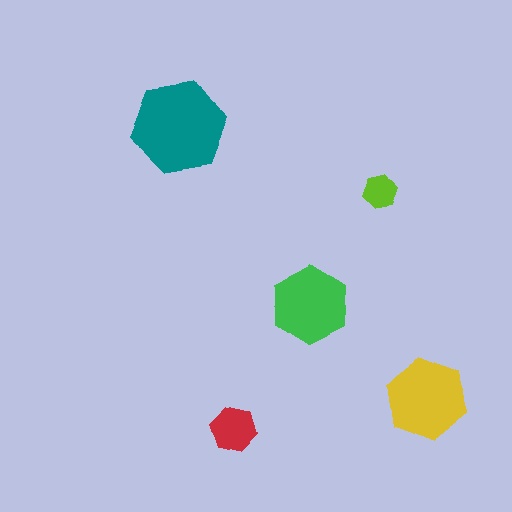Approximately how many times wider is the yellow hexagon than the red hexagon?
About 2 times wider.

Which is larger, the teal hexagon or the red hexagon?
The teal one.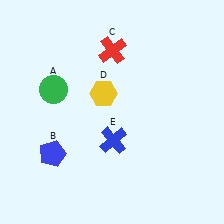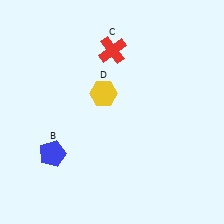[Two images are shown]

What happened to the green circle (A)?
The green circle (A) was removed in Image 2. It was in the top-left area of Image 1.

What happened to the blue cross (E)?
The blue cross (E) was removed in Image 2. It was in the bottom-right area of Image 1.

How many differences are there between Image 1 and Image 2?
There are 2 differences between the two images.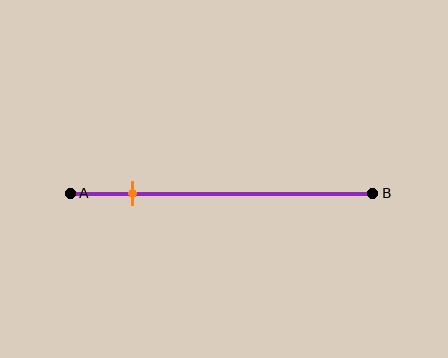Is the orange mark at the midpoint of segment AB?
No, the mark is at about 20% from A, not at the 50% midpoint.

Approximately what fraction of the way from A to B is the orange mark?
The orange mark is approximately 20% of the way from A to B.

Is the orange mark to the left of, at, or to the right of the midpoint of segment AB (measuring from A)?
The orange mark is to the left of the midpoint of segment AB.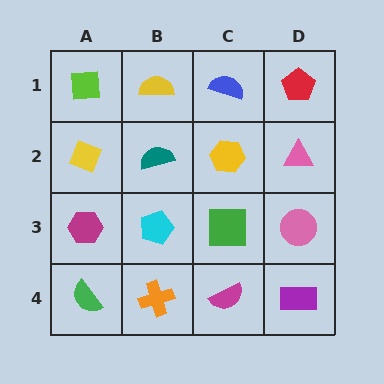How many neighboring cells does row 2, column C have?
4.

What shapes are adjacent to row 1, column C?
A yellow hexagon (row 2, column C), a yellow semicircle (row 1, column B), a red pentagon (row 1, column D).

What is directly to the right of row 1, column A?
A yellow semicircle.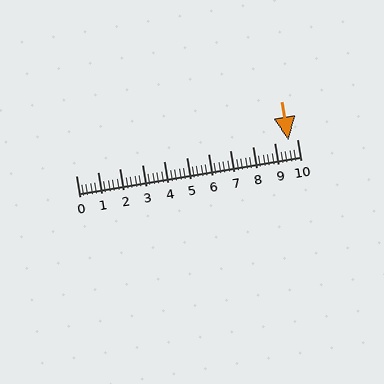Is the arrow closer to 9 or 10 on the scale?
The arrow is closer to 10.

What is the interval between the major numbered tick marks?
The major tick marks are spaced 1 units apart.